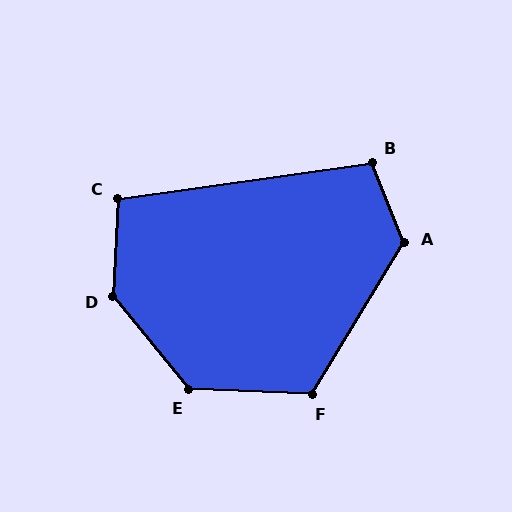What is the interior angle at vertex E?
Approximately 132 degrees (obtuse).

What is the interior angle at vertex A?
Approximately 127 degrees (obtuse).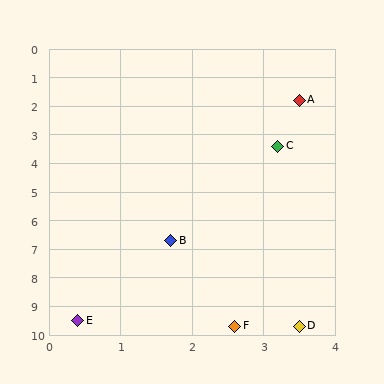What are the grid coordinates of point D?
Point D is at approximately (3.5, 9.7).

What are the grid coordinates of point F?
Point F is at approximately (2.6, 9.7).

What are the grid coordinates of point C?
Point C is at approximately (3.2, 3.4).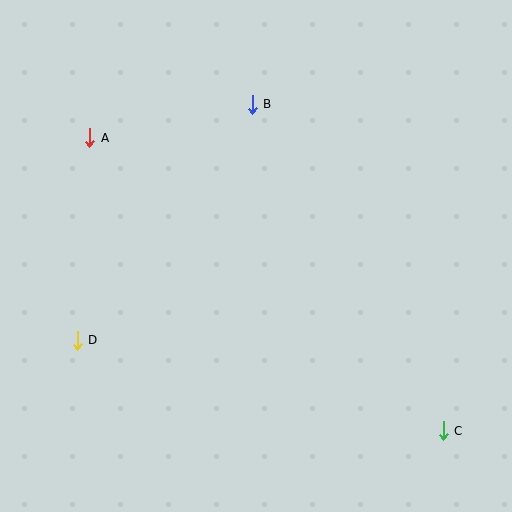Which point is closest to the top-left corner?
Point A is closest to the top-left corner.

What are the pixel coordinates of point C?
Point C is at (443, 431).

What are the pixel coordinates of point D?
Point D is at (77, 340).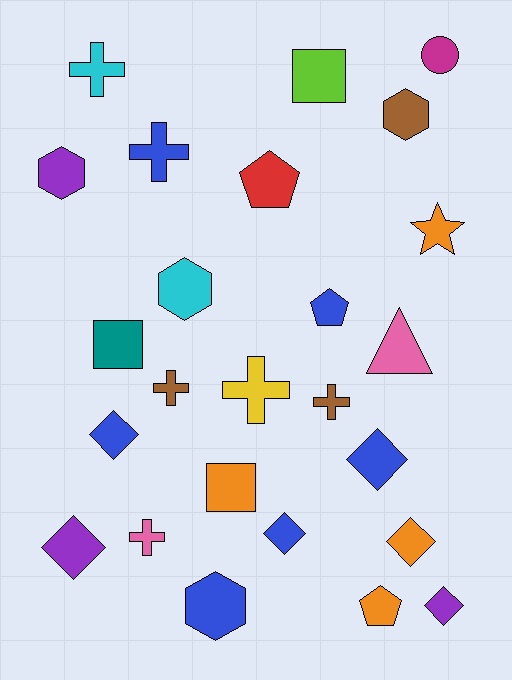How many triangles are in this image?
There is 1 triangle.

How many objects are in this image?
There are 25 objects.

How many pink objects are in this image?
There are 2 pink objects.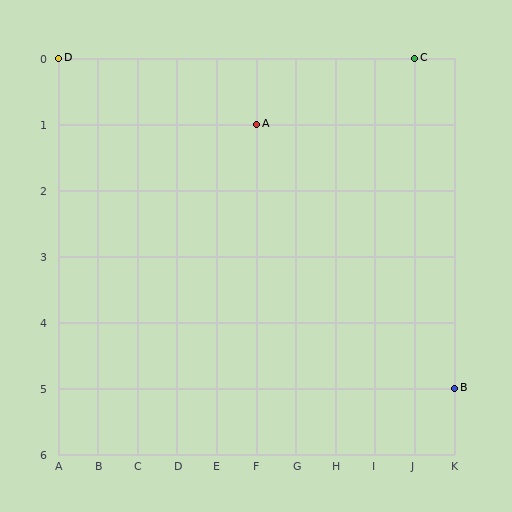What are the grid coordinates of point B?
Point B is at grid coordinates (K, 5).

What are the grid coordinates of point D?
Point D is at grid coordinates (A, 0).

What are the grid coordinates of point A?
Point A is at grid coordinates (F, 1).